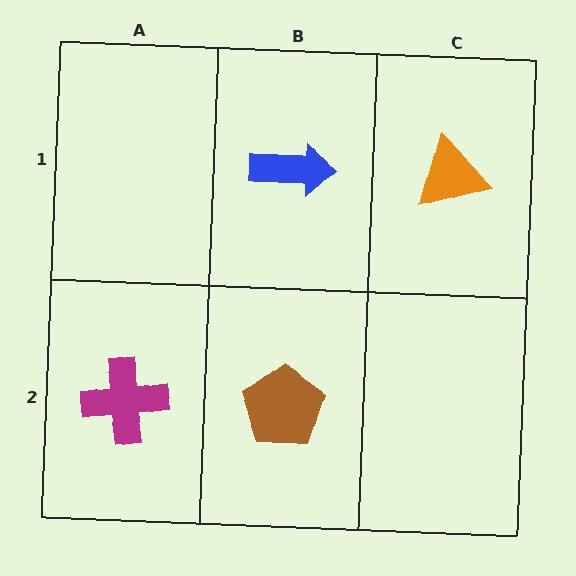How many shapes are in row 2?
2 shapes.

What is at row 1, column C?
An orange triangle.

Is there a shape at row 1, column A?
No, that cell is empty.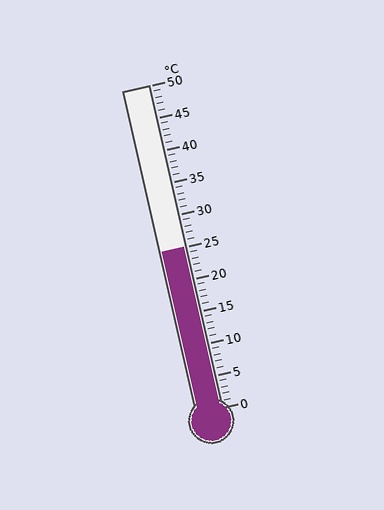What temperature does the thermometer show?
The thermometer shows approximately 25°C.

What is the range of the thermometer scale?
The thermometer scale ranges from 0°C to 50°C.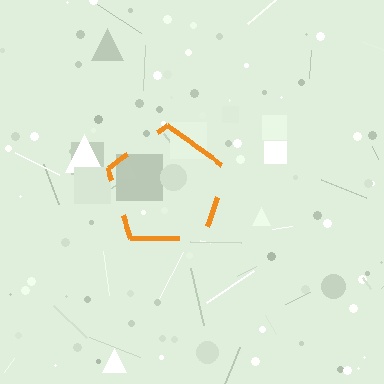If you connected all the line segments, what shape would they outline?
They would outline a pentagon.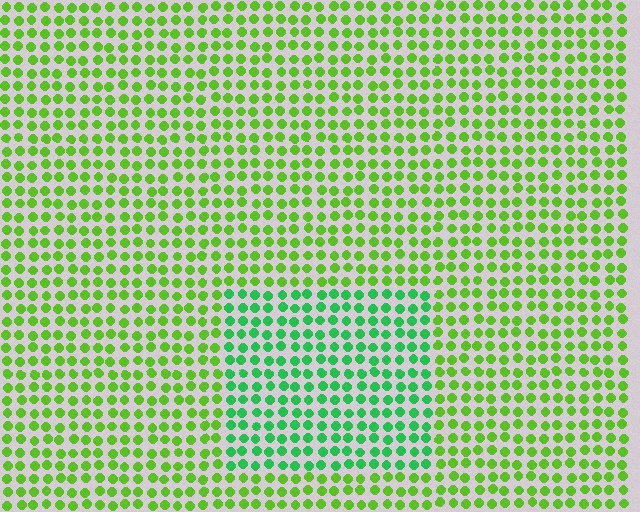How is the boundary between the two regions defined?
The boundary is defined purely by a slight shift in hue (about 37 degrees). Spacing, size, and orientation are identical on both sides.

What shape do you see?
I see a rectangle.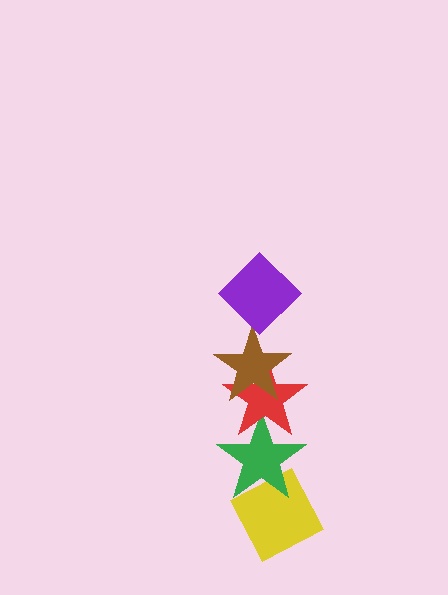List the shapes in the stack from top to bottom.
From top to bottom: the purple diamond, the brown star, the red star, the green star, the yellow diamond.